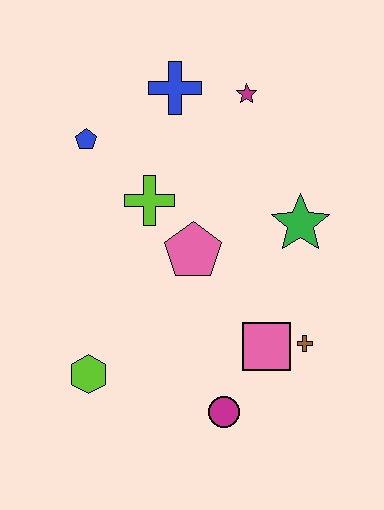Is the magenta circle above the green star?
No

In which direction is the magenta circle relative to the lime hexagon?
The magenta circle is to the right of the lime hexagon.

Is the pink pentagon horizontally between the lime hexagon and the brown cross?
Yes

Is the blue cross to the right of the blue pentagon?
Yes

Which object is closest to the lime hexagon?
The magenta circle is closest to the lime hexagon.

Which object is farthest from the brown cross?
The blue pentagon is farthest from the brown cross.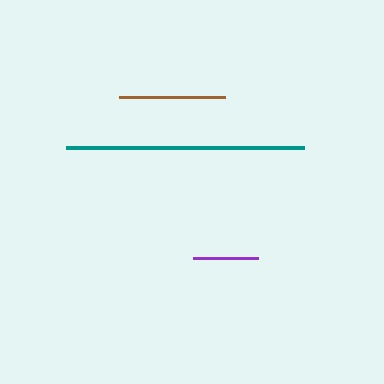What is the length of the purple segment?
The purple segment is approximately 65 pixels long.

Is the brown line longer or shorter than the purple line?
The brown line is longer than the purple line.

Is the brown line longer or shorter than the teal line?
The teal line is longer than the brown line.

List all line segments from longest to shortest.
From longest to shortest: teal, brown, purple.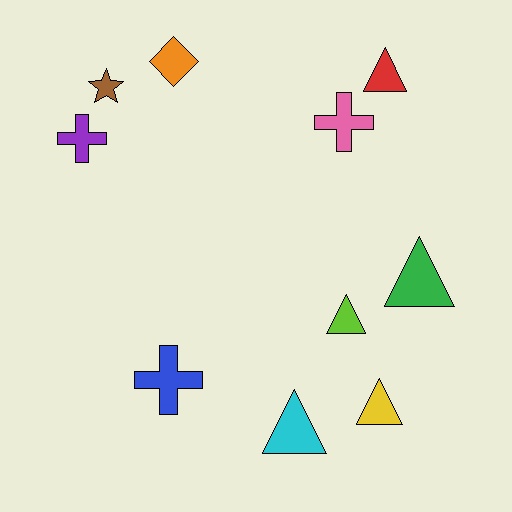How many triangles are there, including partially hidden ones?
There are 5 triangles.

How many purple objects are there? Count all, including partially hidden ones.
There is 1 purple object.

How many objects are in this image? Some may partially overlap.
There are 10 objects.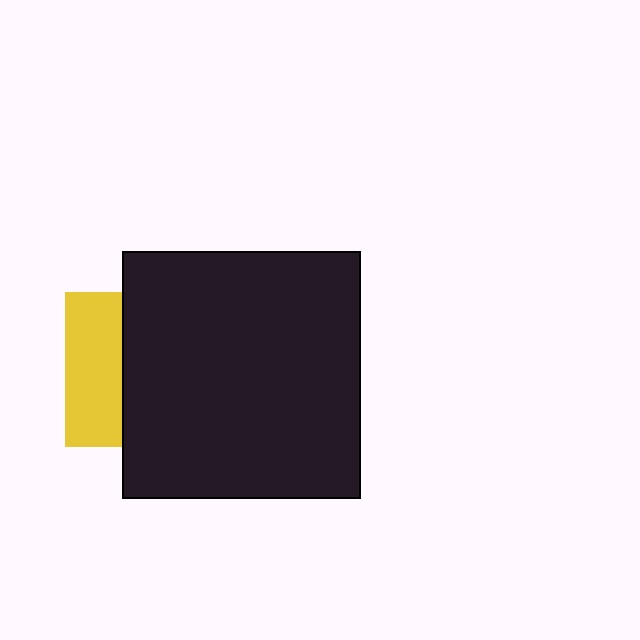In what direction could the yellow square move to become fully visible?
The yellow square could move left. That would shift it out from behind the black rectangle entirely.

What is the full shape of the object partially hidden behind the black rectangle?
The partially hidden object is a yellow square.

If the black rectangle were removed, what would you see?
You would see the complete yellow square.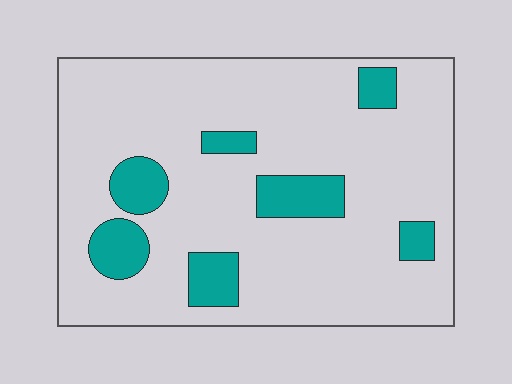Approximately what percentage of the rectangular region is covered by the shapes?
Approximately 15%.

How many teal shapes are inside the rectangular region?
7.